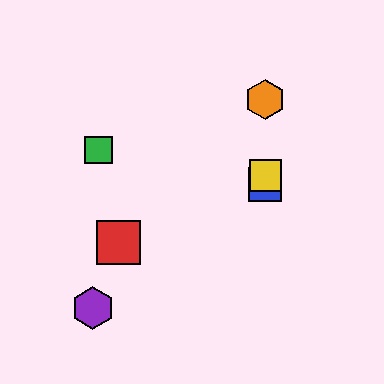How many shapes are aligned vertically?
3 shapes (the blue square, the yellow square, the orange hexagon) are aligned vertically.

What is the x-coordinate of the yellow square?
The yellow square is at x≈265.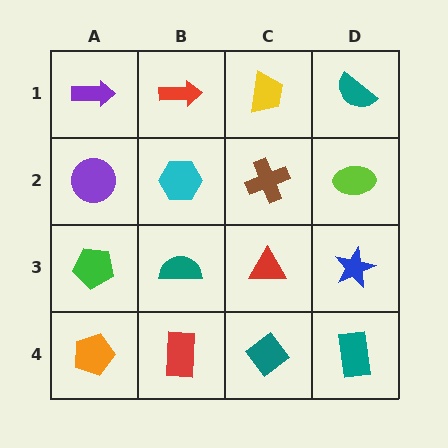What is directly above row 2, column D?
A teal semicircle.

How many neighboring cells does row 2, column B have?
4.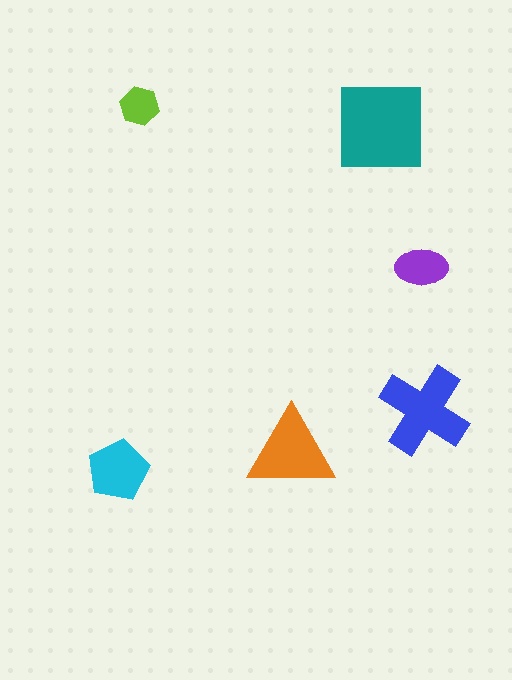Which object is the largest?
The teal square.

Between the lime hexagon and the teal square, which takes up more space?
The teal square.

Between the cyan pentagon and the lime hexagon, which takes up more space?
The cyan pentagon.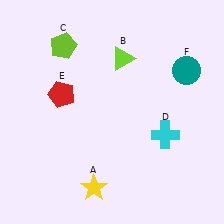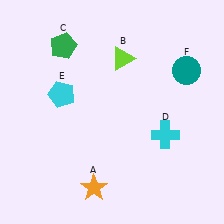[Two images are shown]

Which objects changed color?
A changed from yellow to orange. C changed from lime to green. E changed from red to cyan.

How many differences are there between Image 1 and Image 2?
There are 3 differences between the two images.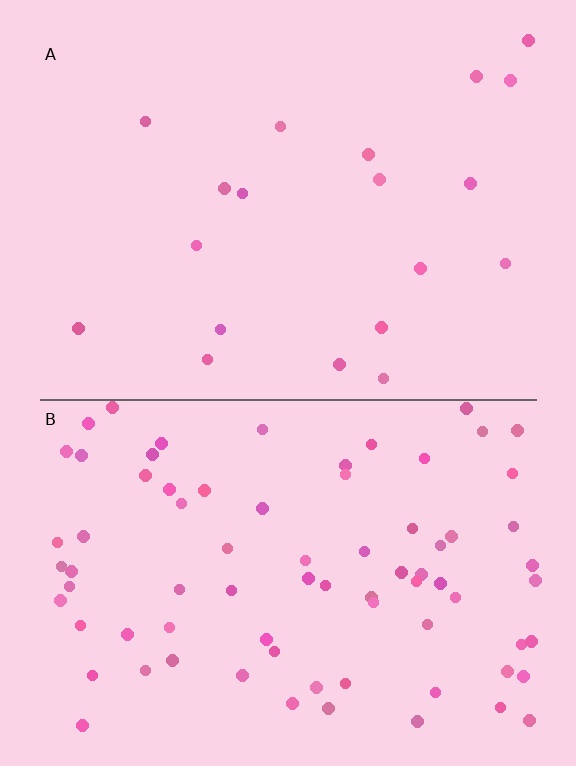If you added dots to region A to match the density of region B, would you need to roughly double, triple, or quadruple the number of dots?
Approximately quadruple.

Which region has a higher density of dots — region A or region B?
B (the bottom).